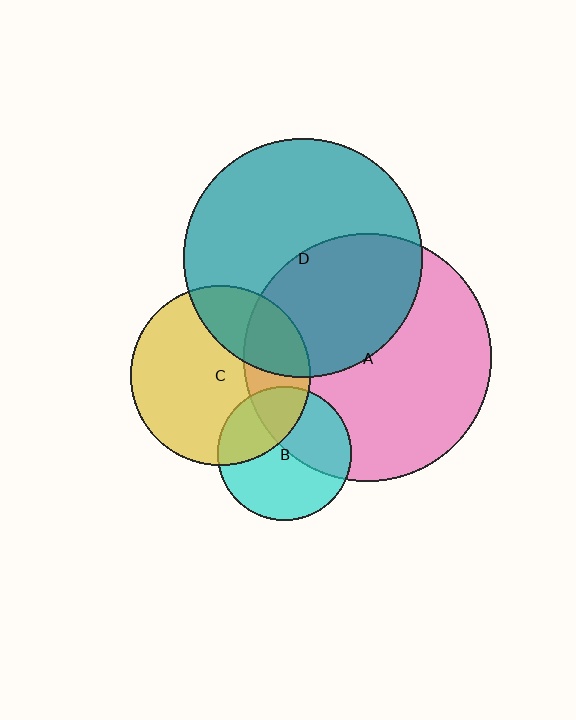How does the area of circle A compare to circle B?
Approximately 3.4 times.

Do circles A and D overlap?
Yes.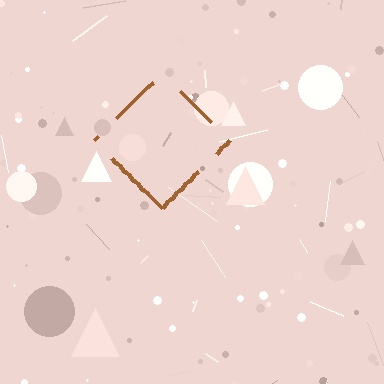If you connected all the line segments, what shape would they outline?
They would outline a diamond.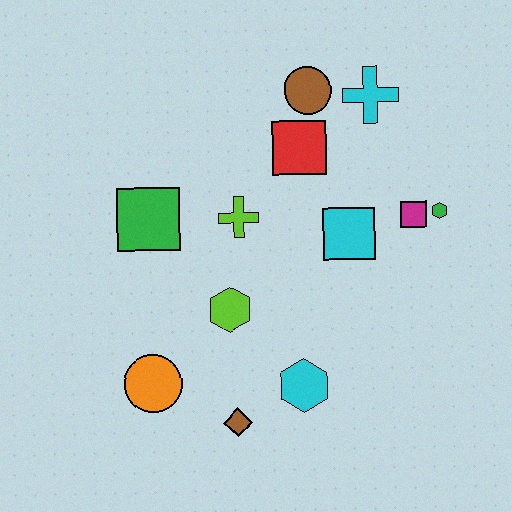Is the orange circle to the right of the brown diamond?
No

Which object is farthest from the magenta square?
The orange circle is farthest from the magenta square.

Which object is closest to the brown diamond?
The cyan hexagon is closest to the brown diamond.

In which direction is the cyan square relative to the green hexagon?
The cyan square is to the left of the green hexagon.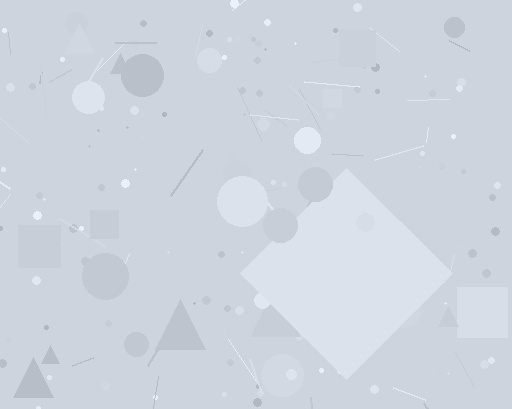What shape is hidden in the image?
A diamond is hidden in the image.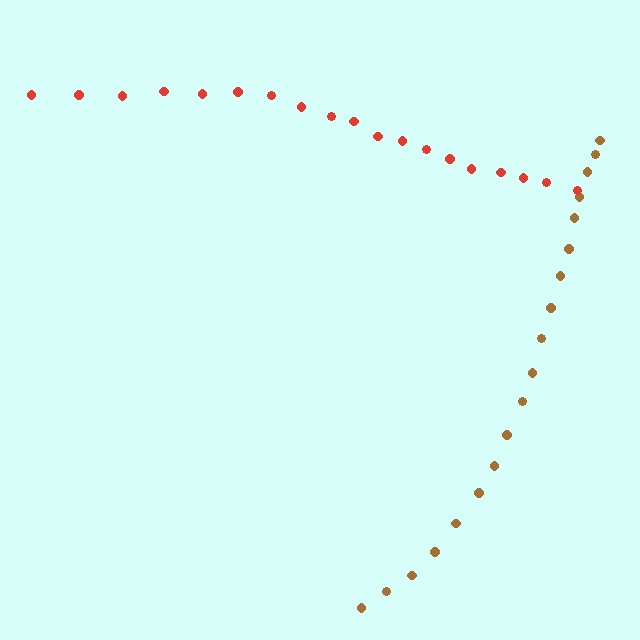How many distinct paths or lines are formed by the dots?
There are 2 distinct paths.